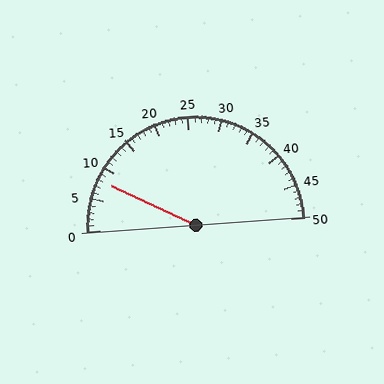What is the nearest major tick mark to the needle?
The nearest major tick mark is 10.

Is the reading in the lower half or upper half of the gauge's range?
The reading is in the lower half of the range (0 to 50).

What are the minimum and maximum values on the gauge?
The gauge ranges from 0 to 50.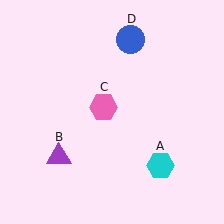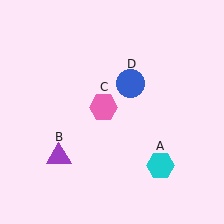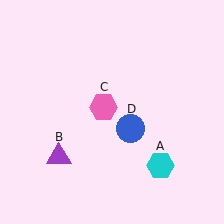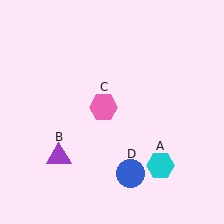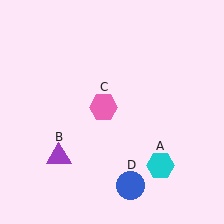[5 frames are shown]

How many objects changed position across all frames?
1 object changed position: blue circle (object D).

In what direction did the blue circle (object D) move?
The blue circle (object D) moved down.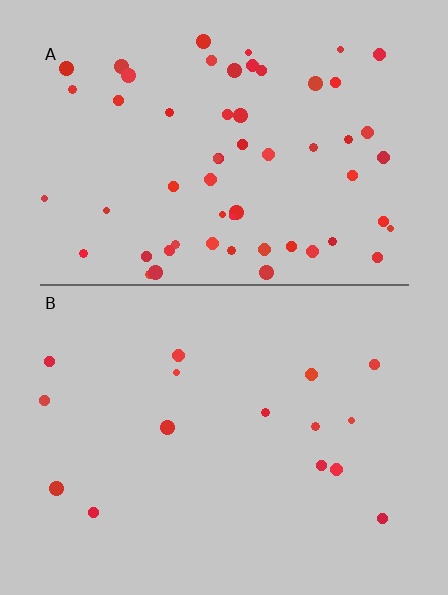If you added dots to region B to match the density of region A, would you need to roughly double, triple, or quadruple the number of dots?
Approximately quadruple.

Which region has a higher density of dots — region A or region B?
A (the top).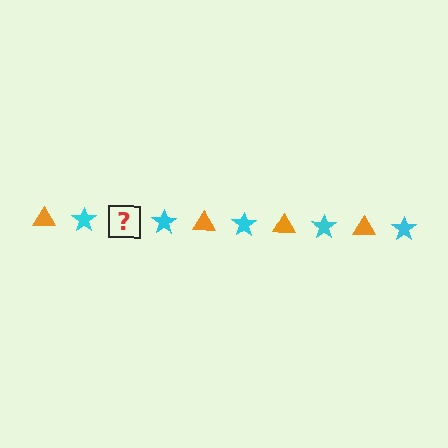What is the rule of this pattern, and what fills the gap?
The rule is that the pattern alternates between orange triangle and cyan star. The gap should be filled with an orange triangle.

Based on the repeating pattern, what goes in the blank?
The blank should be an orange triangle.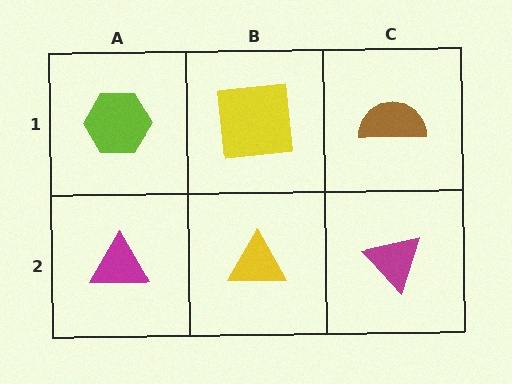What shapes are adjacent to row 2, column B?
A yellow square (row 1, column B), a magenta triangle (row 2, column A), a magenta triangle (row 2, column C).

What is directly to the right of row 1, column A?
A yellow square.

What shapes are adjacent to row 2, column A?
A lime hexagon (row 1, column A), a yellow triangle (row 2, column B).